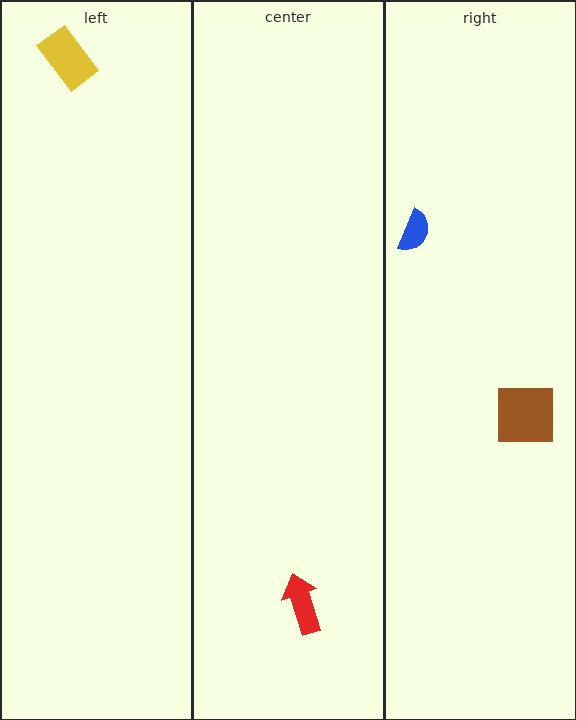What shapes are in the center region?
The red arrow.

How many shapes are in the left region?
1.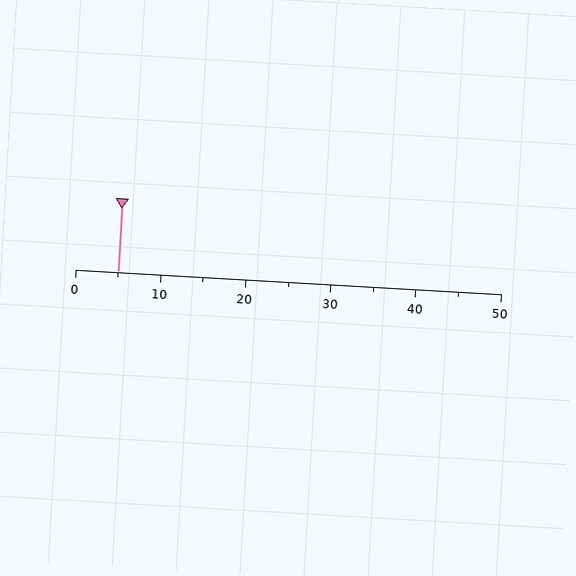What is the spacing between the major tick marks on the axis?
The major ticks are spaced 10 apart.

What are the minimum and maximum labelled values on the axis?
The axis runs from 0 to 50.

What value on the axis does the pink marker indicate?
The marker indicates approximately 5.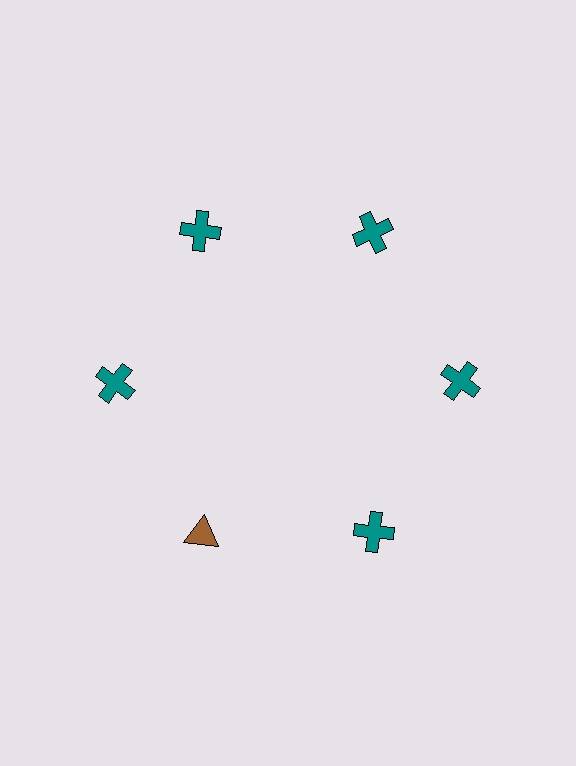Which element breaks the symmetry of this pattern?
The brown triangle at roughly the 7 o'clock position breaks the symmetry. All other shapes are teal crosses.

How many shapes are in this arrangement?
There are 6 shapes arranged in a ring pattern.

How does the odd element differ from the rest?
It differs in both color (brown instead of teal) and shape (triangle instead of cross).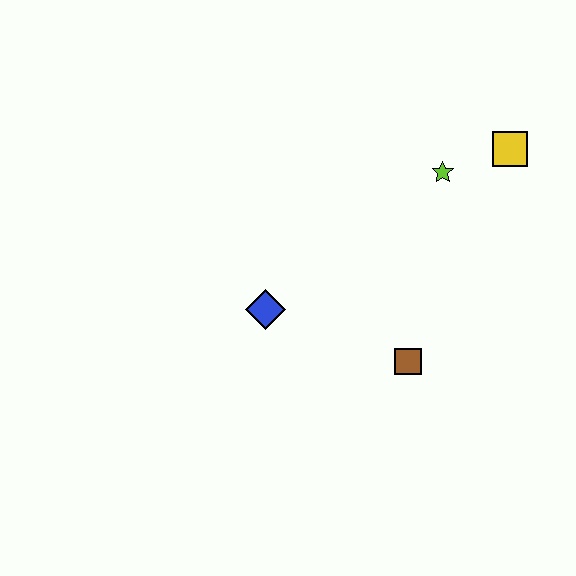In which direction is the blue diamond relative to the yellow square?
The blue diamond is to the left of the yellow square.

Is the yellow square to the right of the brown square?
Yes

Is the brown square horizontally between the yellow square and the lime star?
No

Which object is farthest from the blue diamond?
The yellow square is farthest from the blue diamond.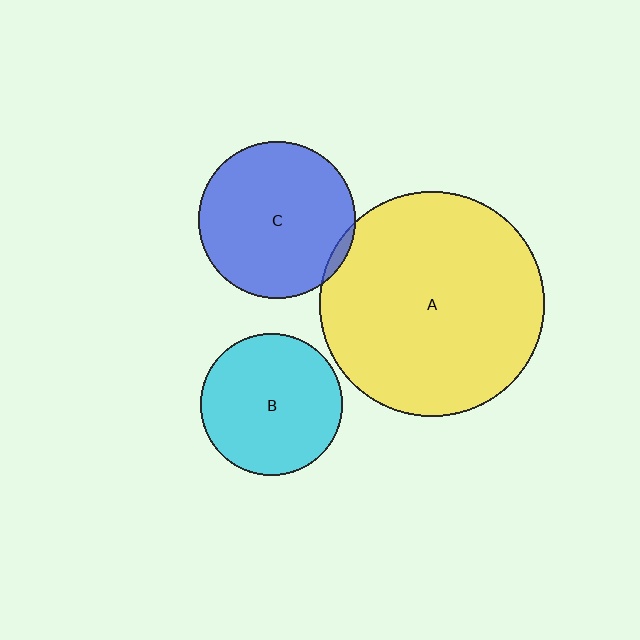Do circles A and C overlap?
Yes.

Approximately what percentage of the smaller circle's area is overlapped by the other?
Approximately 5%.